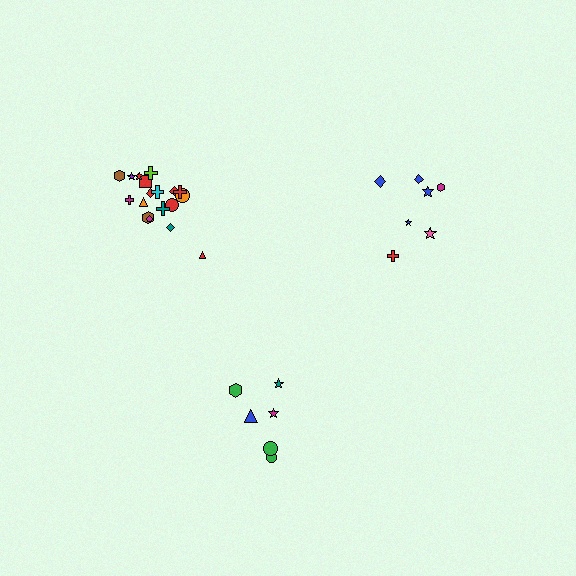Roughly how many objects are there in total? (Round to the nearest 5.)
Roughly 30 objects in total.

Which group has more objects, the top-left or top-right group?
The top-left group.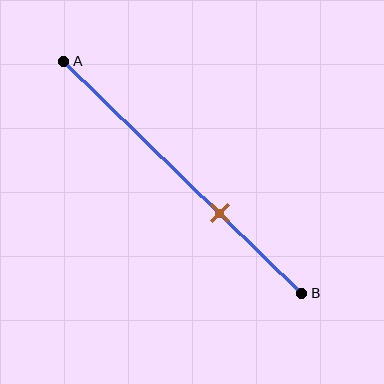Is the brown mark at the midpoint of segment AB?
No, the mark is at about 65% from A, not at the 50% midpoint.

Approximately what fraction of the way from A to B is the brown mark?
The brown mark is approximately 65% of the way from A to B.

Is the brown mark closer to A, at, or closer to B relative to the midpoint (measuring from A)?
The brown mark is closer to point B than the midpoint of segment AB.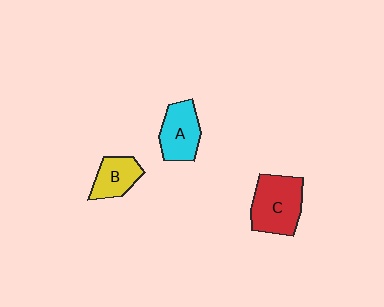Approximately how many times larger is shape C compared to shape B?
Approximately 1.6 times.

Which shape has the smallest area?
Shape B (yellow).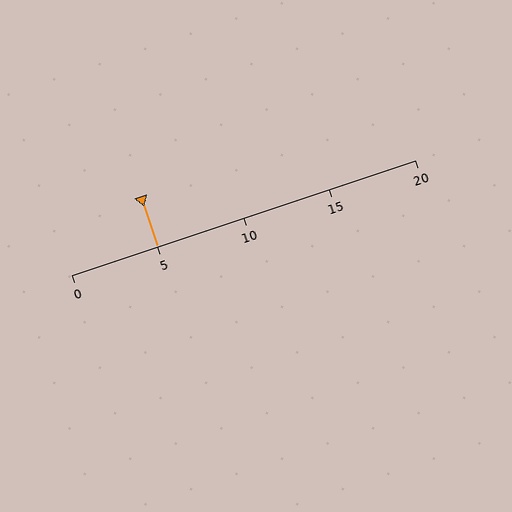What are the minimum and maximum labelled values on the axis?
The axis runs from 0 to 20.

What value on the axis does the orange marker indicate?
The marker indicates approximately 5.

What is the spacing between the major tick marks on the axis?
The major ticks are spaced 5 apart.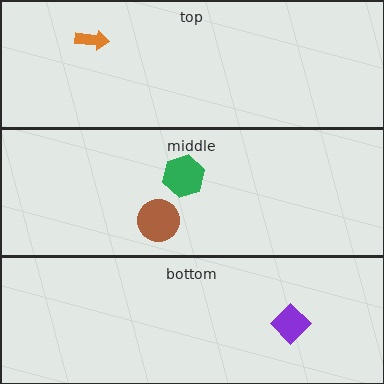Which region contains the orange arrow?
The top region.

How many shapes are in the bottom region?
1.